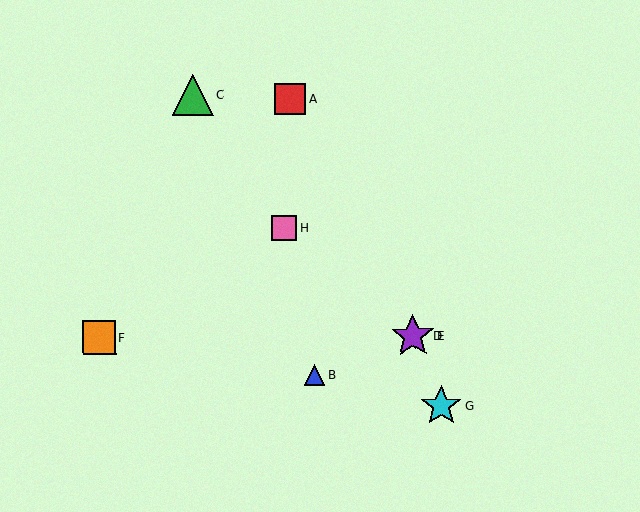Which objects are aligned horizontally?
Objects D, E, F are aligned horizontally.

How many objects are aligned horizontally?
3 objects (D, E, F) are aligned horizontally.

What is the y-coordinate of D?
Object D is at y≈336.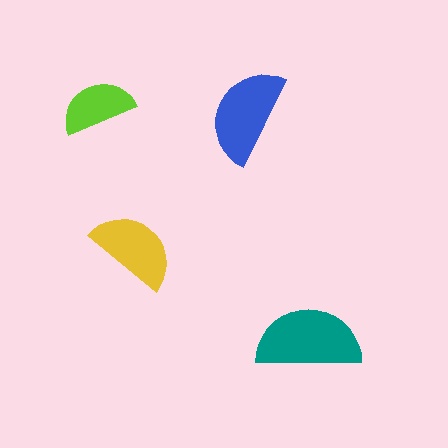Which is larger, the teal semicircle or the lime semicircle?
The teal one.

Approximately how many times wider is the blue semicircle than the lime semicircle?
About 1.5 times wider.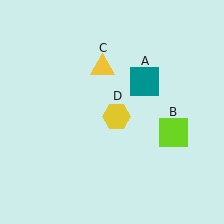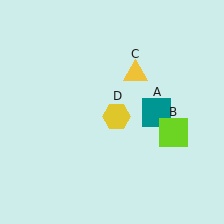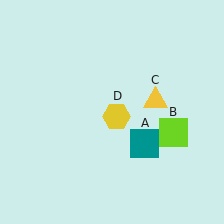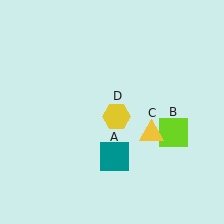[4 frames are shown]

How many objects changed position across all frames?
2 objects changed position: teal square (object A), yellow triangle (object C).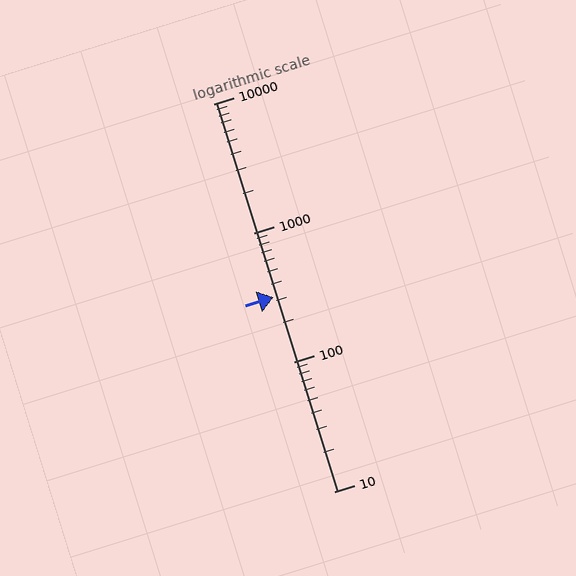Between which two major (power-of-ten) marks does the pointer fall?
The pointer is between 100 and 1000.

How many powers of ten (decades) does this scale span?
The scale spans 3 decades, from 10 to 10000.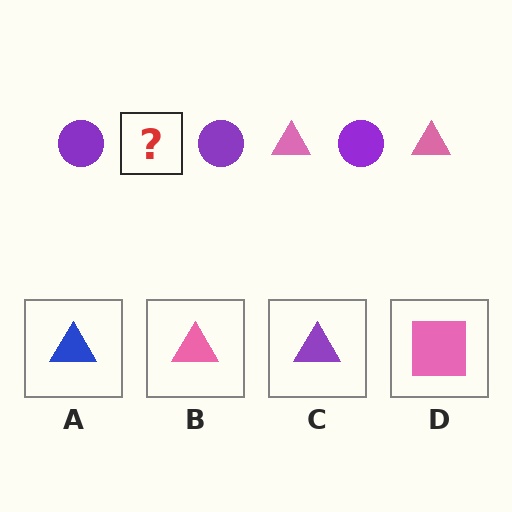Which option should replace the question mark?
Option B.